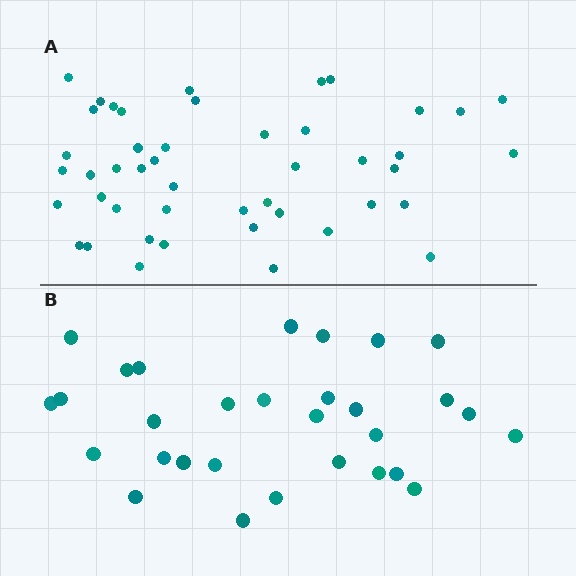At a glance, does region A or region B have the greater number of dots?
Region A (the top region) has more dots.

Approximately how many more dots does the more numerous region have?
Region A has approximately 15 more dots than region B.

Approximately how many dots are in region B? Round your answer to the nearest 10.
About 30 dots.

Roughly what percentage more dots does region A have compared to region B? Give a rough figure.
About 55% more.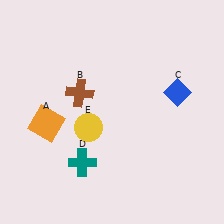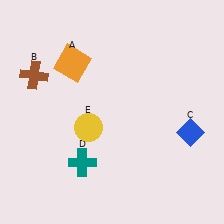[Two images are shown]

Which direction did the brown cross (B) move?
The brown cross (B) moved left.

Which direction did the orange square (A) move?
The orange square (A) moved up.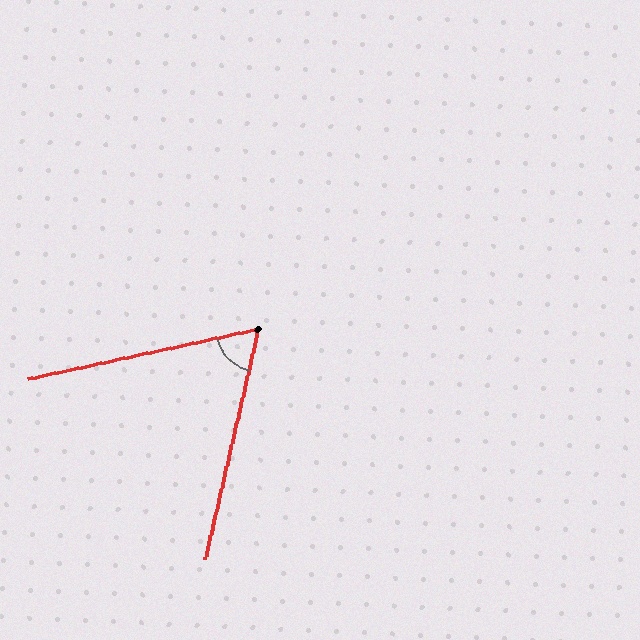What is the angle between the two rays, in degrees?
Approximately 65 degrees.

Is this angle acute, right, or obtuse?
It is acute.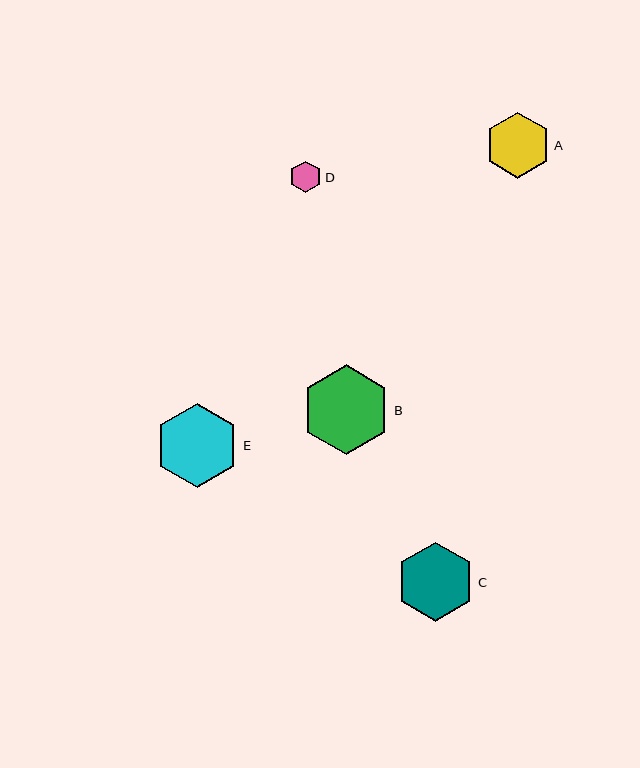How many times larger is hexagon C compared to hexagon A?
Hexagon C is approximately 1.2 times the size of hexagon A.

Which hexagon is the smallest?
Hexagon D is the smallest with a size of approximately 32 pixels.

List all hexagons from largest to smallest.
From largest to smallest: B, E, C, A, D.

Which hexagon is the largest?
Hexagon B is the largest with a size of approximately 90 pixels.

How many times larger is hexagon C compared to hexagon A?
Hexagon C is approximately 1.2 times the size of hexagon A.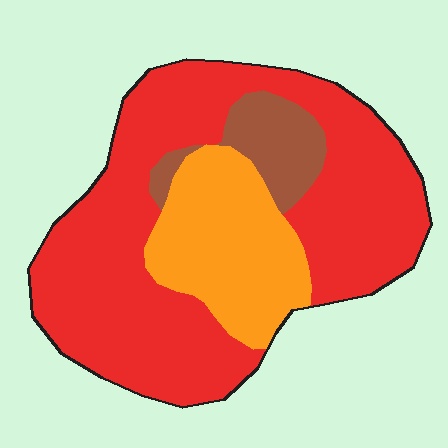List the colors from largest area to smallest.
From largest to smallest: red, orange, brown.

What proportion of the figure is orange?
Orange takes up about one quarter (1/4) of the figure.